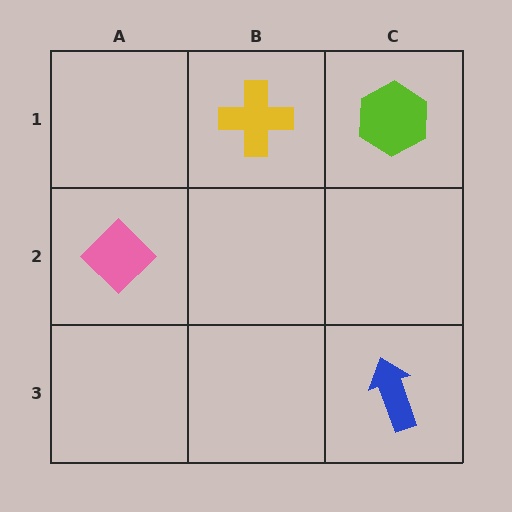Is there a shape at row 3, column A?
No, that cell is empty.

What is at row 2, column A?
A pink diamond.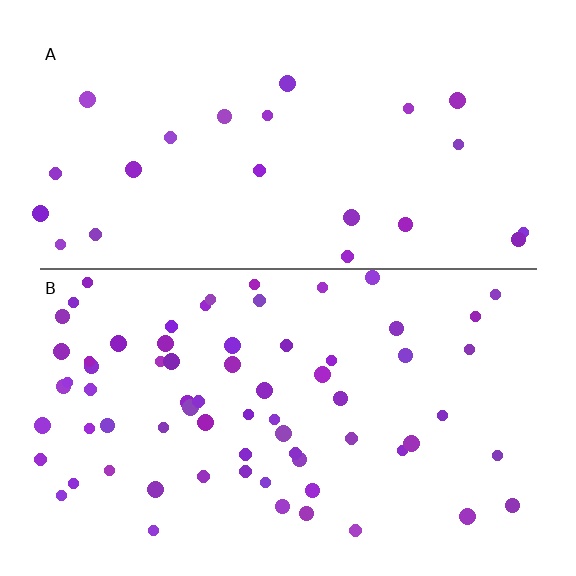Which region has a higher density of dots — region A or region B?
B (the bottom).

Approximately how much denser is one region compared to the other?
Approximately 3.0× — region B over region A.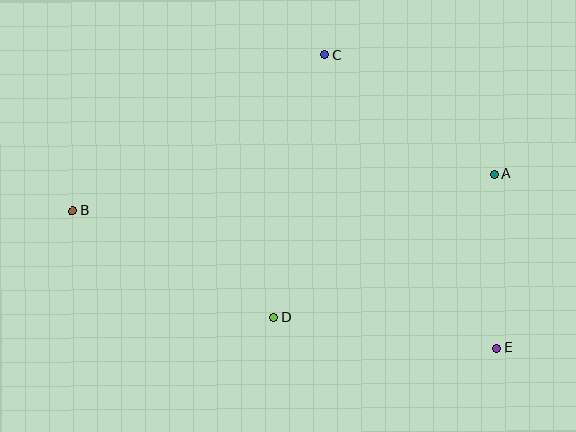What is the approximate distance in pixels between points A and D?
The distance between A and D is approximately 263 pixels.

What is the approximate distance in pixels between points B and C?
The distance between B and C is approximately 296 pixels.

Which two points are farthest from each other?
Points B and E are farthest from each other.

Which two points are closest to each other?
Points A and E are closest to each other.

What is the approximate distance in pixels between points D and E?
The distance between D and E is approximately 225 pixels.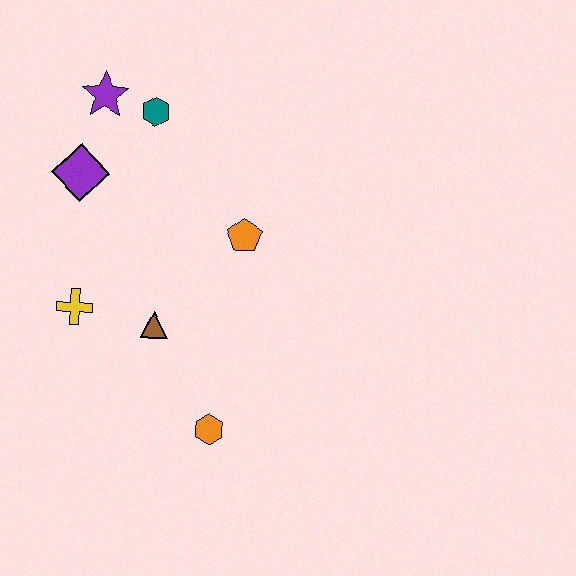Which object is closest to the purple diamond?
The purple star is closest to the purple diamond.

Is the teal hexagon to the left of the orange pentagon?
Yes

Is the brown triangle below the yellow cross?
Yes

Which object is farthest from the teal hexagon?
The orange hexagon is farthest from the teal hexagon.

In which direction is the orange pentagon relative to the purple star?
The orange pentagon is to the right of the purple star.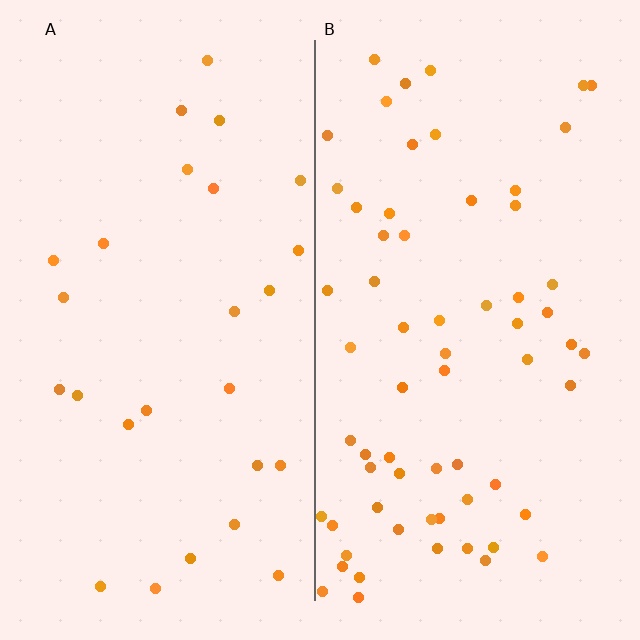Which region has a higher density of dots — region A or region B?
B (the right).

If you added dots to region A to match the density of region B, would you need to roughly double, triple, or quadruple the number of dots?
Approximately double.